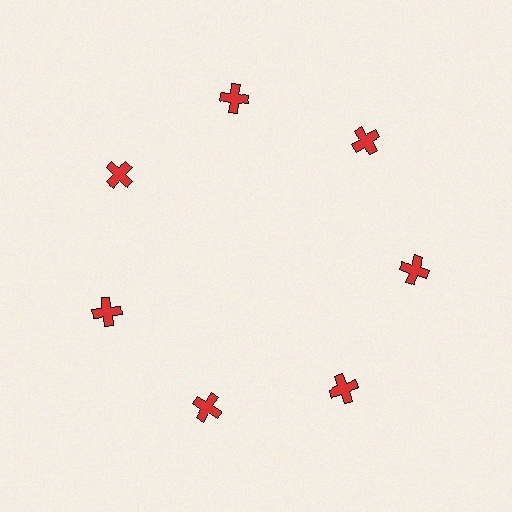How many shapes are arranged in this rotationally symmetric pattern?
There are 7 shapes, arranged in 7 groups of 1.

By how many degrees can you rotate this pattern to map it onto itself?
The pattern maps onto itself every 51 degrees of rotation.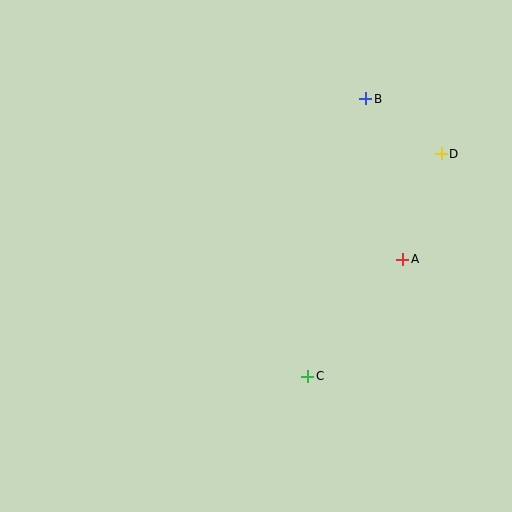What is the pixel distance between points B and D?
The distance between B and D is 93 pixels.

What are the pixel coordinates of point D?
Point D is at (441, 154).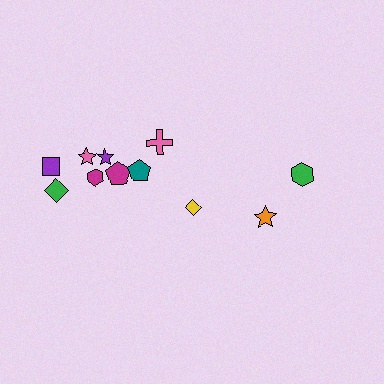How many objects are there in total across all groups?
There are 11 objects.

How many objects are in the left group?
There are 8 objects.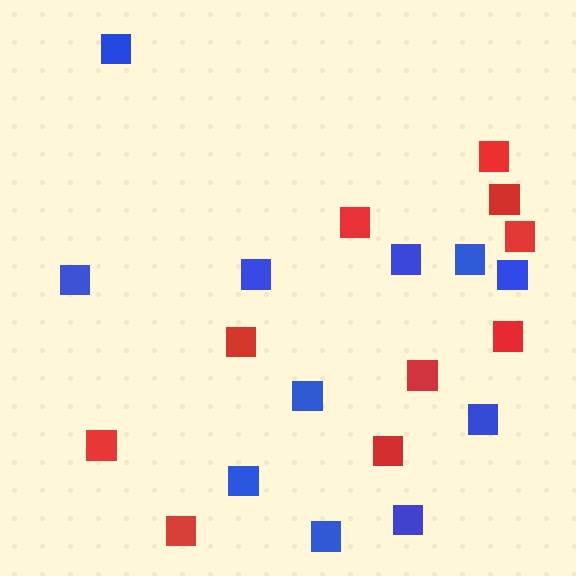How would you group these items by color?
There are 2 groups: one group of red squares (10) and one group of blue squares (11).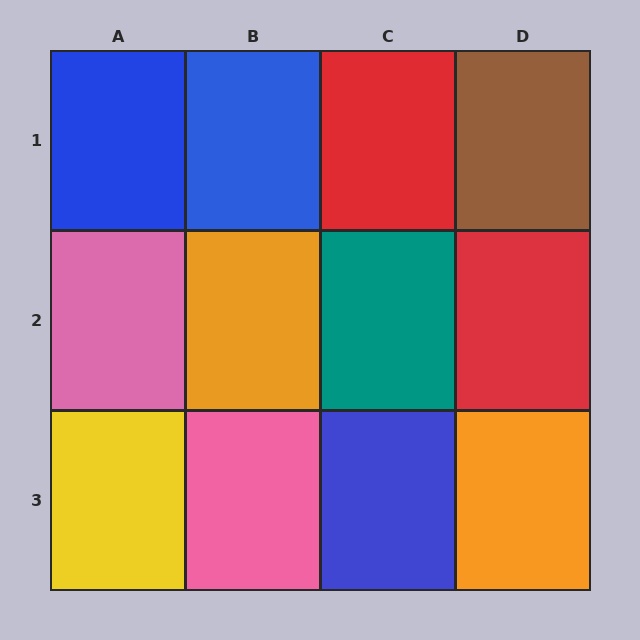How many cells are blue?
3 cells are blue.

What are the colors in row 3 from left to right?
Yellow, pink, blue, orange.